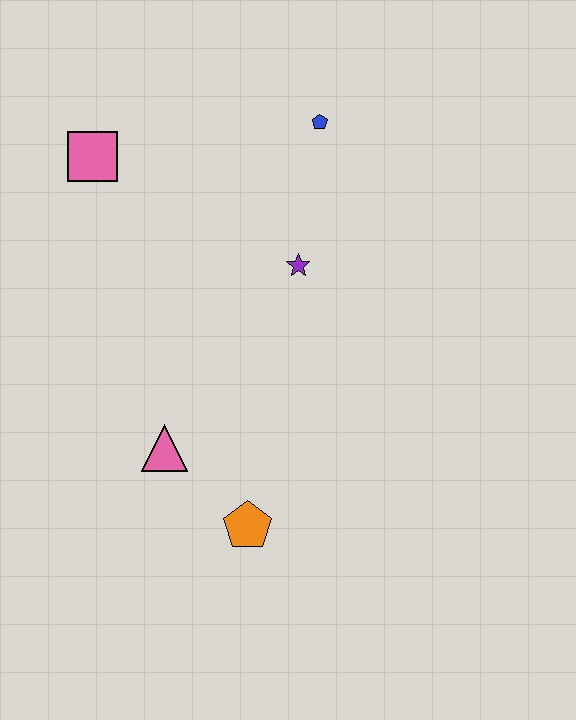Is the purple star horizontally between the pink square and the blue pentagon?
Yes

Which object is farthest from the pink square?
The orange pentagon is farthest from the pink square.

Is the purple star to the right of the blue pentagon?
No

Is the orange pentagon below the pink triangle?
Yes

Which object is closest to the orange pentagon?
The pink triangle is closest to the orange pentagon.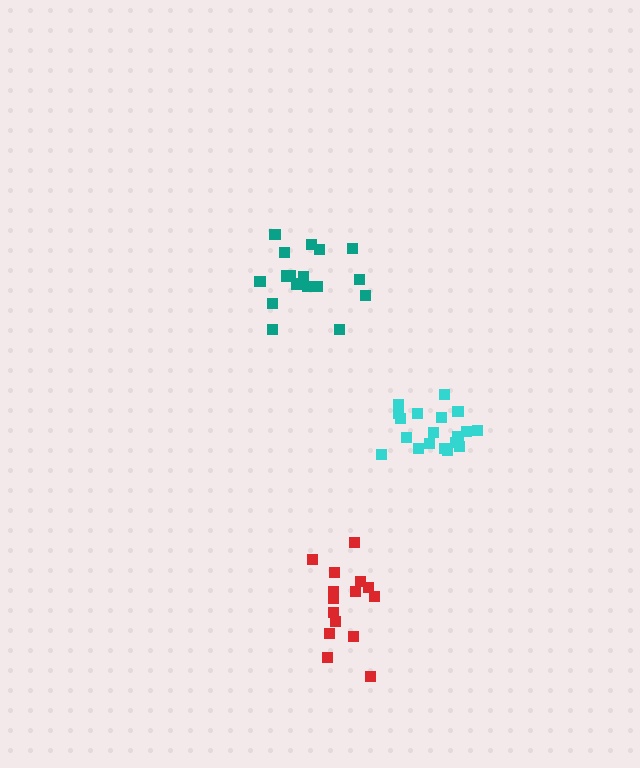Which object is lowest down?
The red cluster is bottommost.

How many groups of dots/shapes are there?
There are 3 groups.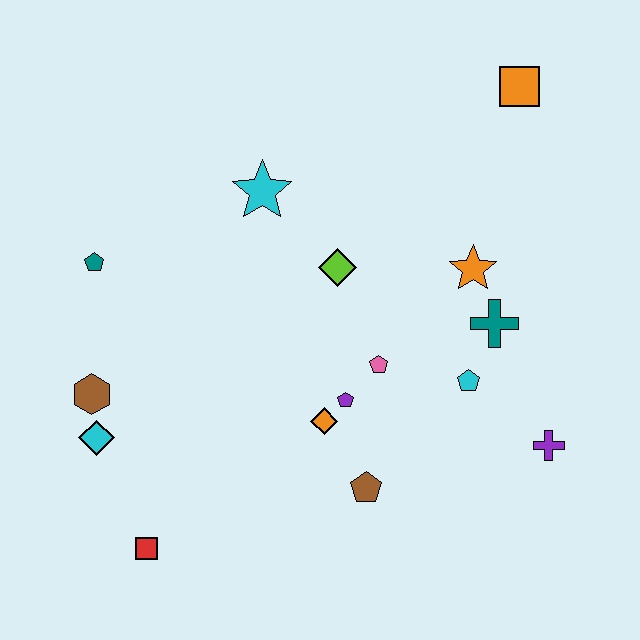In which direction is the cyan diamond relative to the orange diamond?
The cyan diamond is to the left of the orange diamond.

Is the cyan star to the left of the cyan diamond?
No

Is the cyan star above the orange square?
No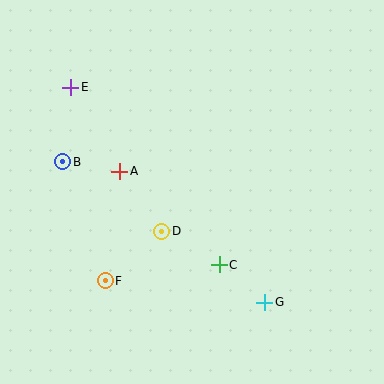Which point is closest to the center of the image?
Point D at (162, 231) is closest to the center.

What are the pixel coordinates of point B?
Point B is at (63, 162).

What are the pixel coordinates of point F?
Point F is at (105, 281).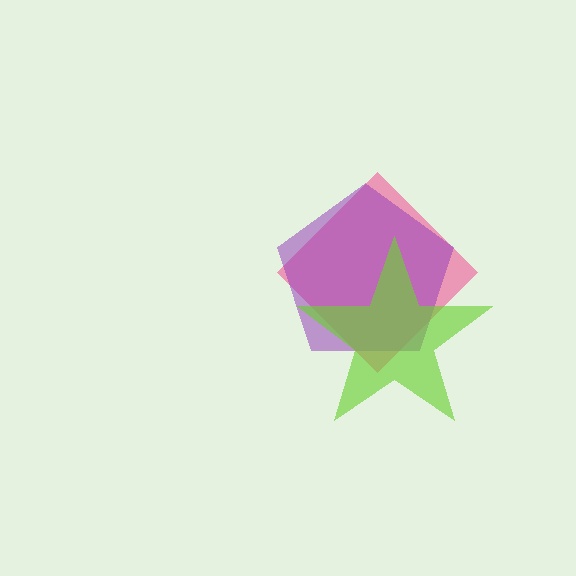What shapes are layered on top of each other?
The layered shapes are: a pink diamond, a purple pentagon, a lime star.